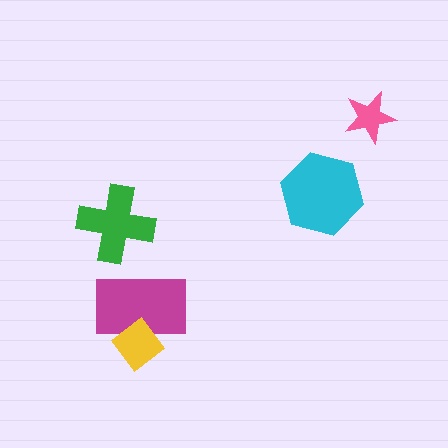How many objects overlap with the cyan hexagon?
0 objects overlap with the cyan hexagon.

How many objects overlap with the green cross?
0 objects overlap with the green cross.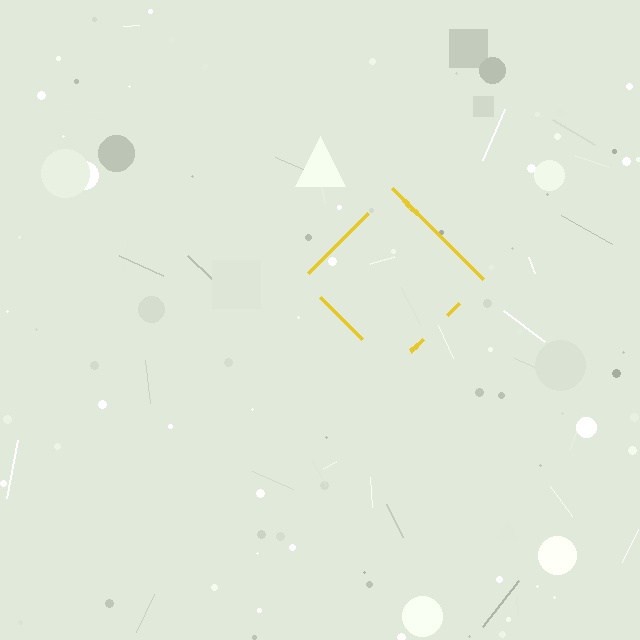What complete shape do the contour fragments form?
The contour fragments form a diamond.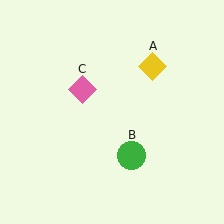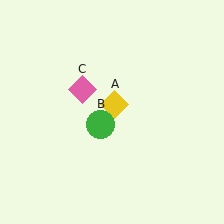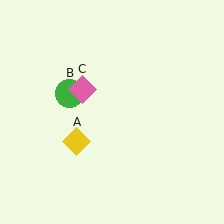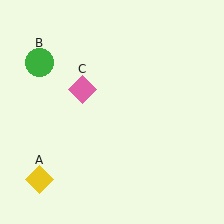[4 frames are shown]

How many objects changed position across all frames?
2 objects changed position: yellow diamond (object A), green circle (object B).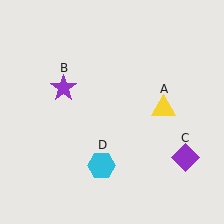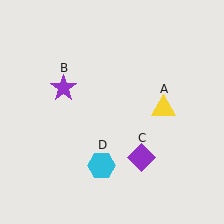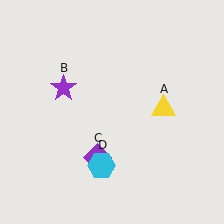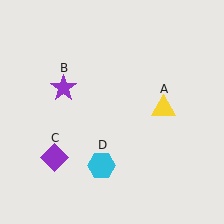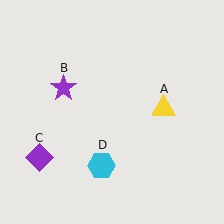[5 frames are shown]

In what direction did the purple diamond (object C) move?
The purple diamond (object C) moved left.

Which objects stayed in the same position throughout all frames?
Yellow triangle (object A) and purple star (object B) and cyan hexagon (object D) remained stationary.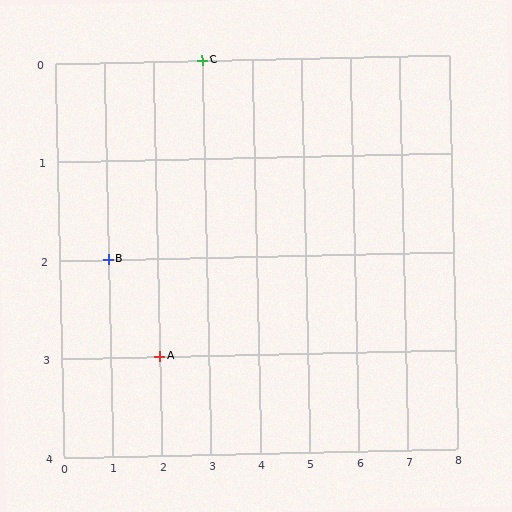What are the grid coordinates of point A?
Point A is at grid coordinates (2, 3).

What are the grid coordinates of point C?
Point C is at grid coordinates (3, 0).